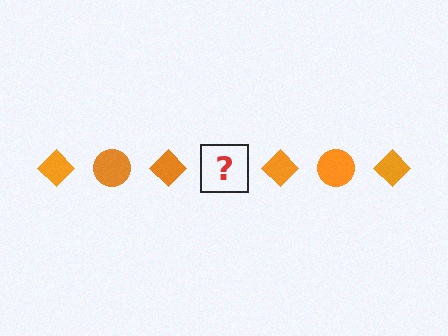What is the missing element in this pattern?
The missing element is an orange circle.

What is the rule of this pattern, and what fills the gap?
The rule is that the pattern cycles through diamond, circle shapes in orange. The gap should be filled with an orange circle.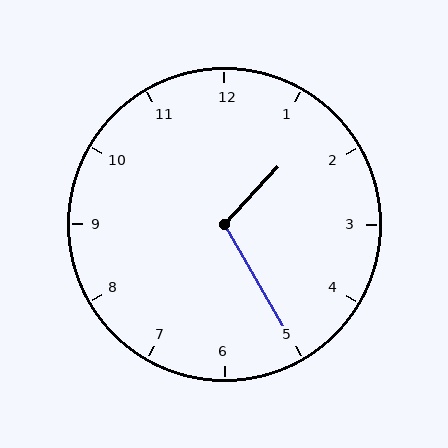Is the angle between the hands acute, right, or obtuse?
It is obtuse.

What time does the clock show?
1:25.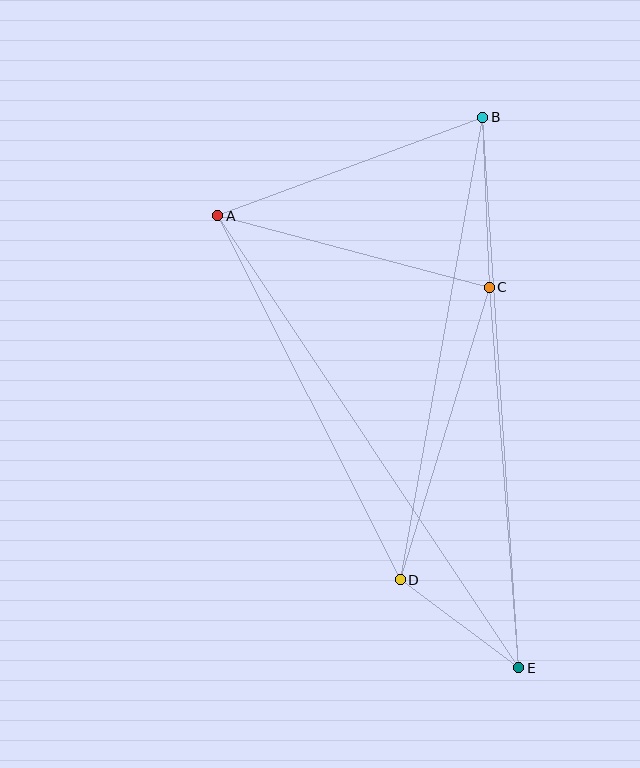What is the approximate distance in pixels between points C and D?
The distance between C and D is approximately 305 pixels.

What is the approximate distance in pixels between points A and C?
The distance between A and C is approximately 281 pixels.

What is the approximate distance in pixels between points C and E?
The distance between C and E is approximately 382 pixels.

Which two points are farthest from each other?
Points B and E are farthest from each other.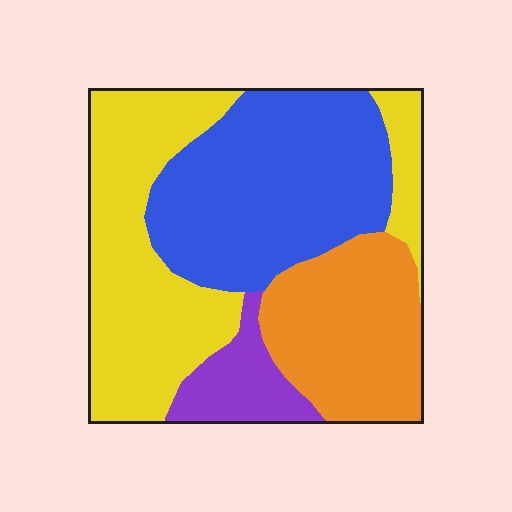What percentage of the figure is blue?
Blue covers 33% of the figure.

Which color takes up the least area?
Purple, at roughly 10%.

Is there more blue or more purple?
Blue.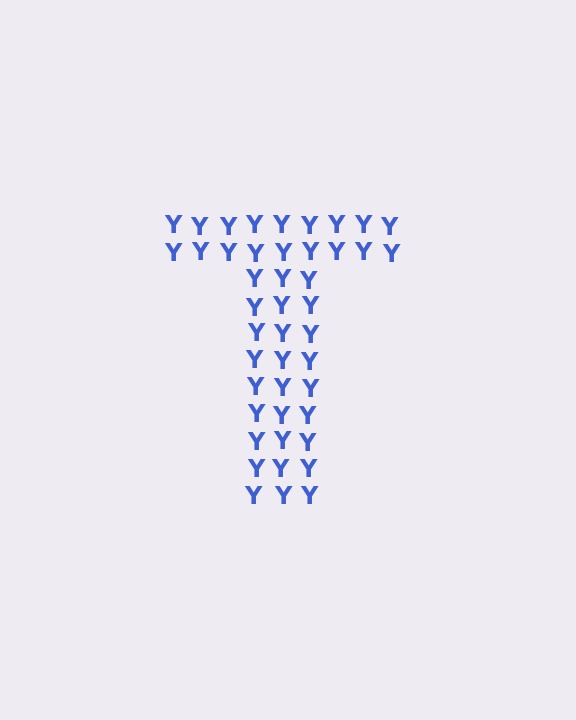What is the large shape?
The large shape is the letter T.